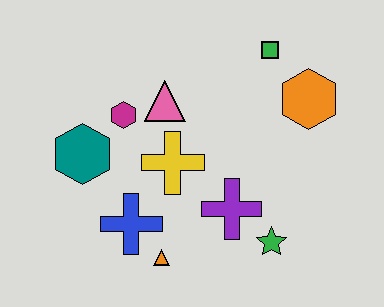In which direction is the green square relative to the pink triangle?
The green square is to the right of the pink triangle.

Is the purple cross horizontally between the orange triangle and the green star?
Yes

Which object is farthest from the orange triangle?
The green square is farthest from the orange triangle.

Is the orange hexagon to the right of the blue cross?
Yes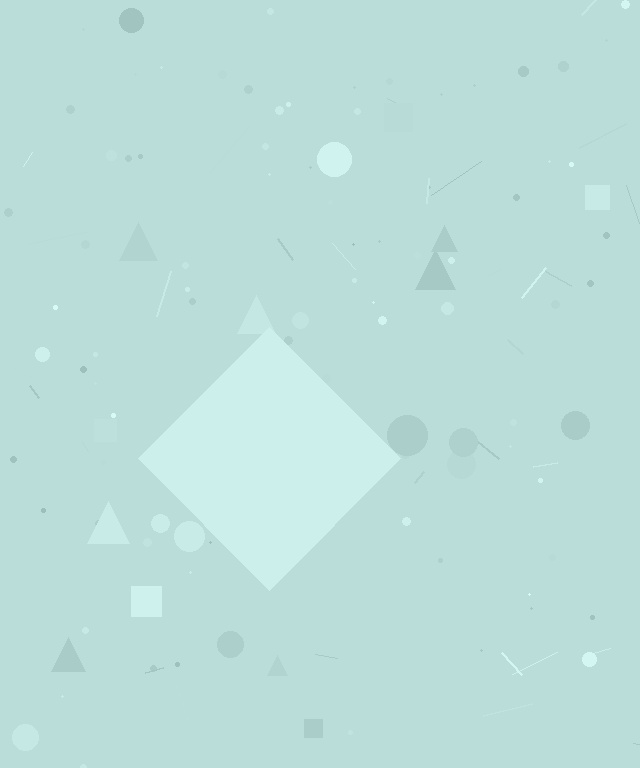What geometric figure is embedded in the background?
A diamond is embedded in the background.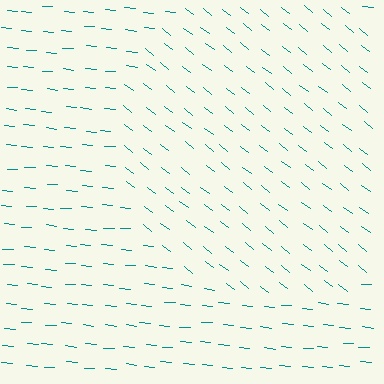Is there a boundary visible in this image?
Yes, there is a texture boundary formed by a change in line orientation.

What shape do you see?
I see a circle.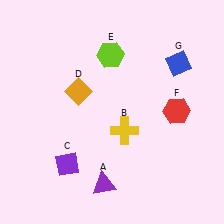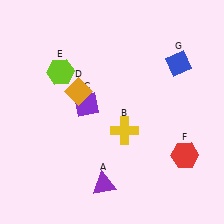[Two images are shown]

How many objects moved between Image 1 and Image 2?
3 objects moved between the two images.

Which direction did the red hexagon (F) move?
The red hexagon (F) moved down.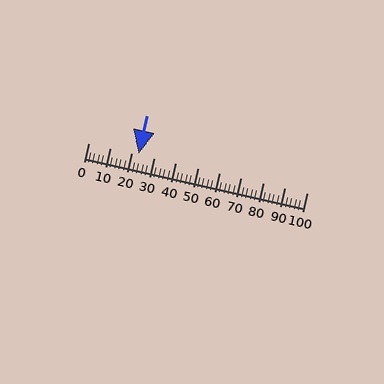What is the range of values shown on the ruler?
The ruler shows values from 0 to 100.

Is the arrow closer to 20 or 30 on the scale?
The arrow is closer to 20.